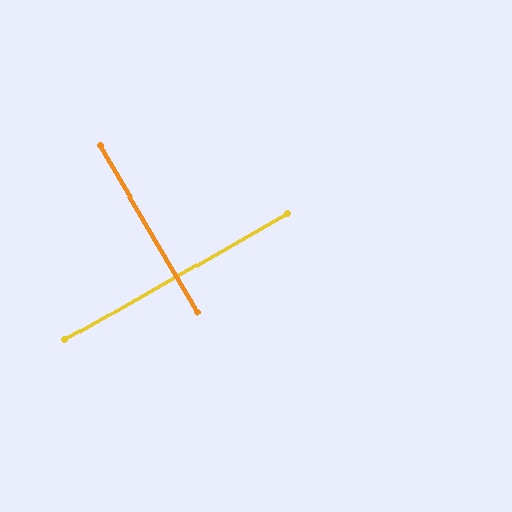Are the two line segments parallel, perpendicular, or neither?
Perpendicular — they meet at approximately 89°.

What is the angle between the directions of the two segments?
Approximately 89 degrees.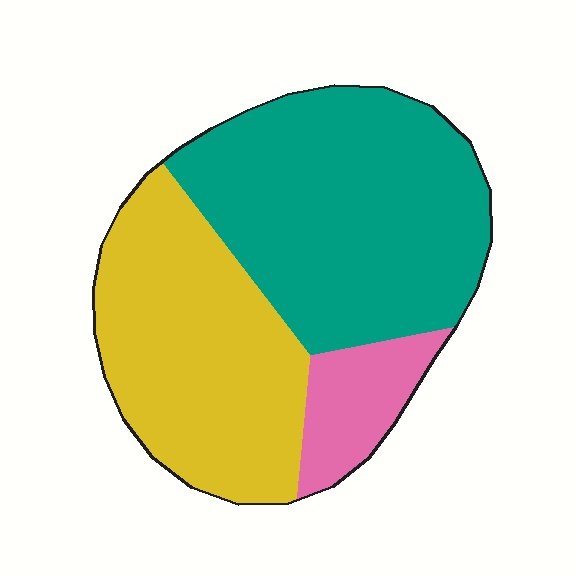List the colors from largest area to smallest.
From largest to smallest: teal, yellow, pink.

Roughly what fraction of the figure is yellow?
Yellow covers around 40% of the figure.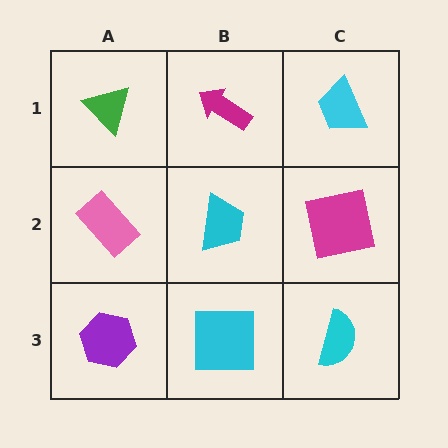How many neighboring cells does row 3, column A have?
2.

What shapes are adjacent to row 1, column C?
A magenta square (row 2, column C), a magenta arrow (row 1, column B).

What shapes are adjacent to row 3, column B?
A cyan trapezoid (row 2, column B), a purple hexagon (row 3, column A), a cyan semicircle (row 3, column C).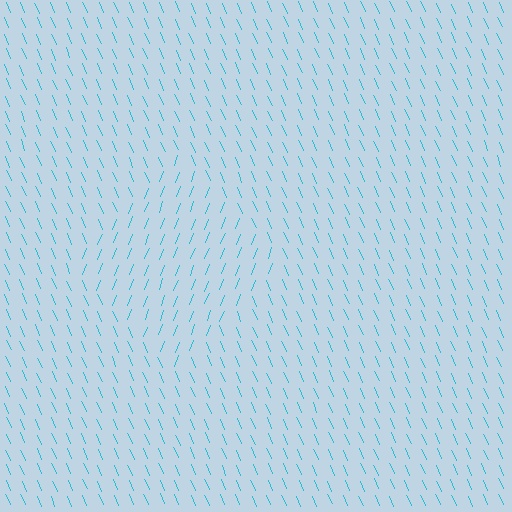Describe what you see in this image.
The image is filled with small cyan line segments. A diamond region in the image has lines oriented differently from the surrounding lines, creating a visible texture boundary.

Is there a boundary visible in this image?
Yes, there is a texture boundary formed by a change in line orientation.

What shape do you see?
I see a diamond.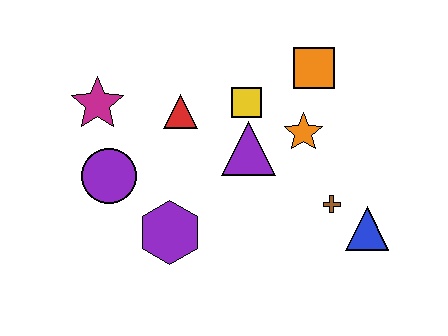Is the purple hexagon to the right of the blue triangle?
No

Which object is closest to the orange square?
The orange star is closest to the orange square.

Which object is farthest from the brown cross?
The magenta star is farthest from the brown cross.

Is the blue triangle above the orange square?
No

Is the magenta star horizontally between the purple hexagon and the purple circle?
No